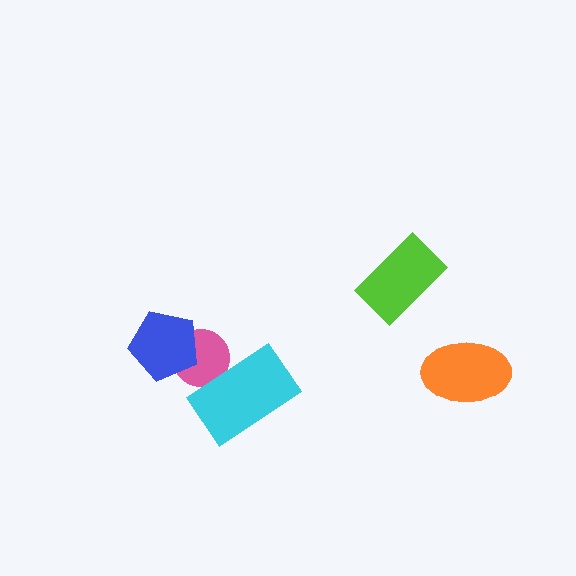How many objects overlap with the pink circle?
2 objects overlap with the pink circle.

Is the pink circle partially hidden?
Yes, it is partially covered by another shape.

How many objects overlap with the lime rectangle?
0 objects overlap with the lime rectangle.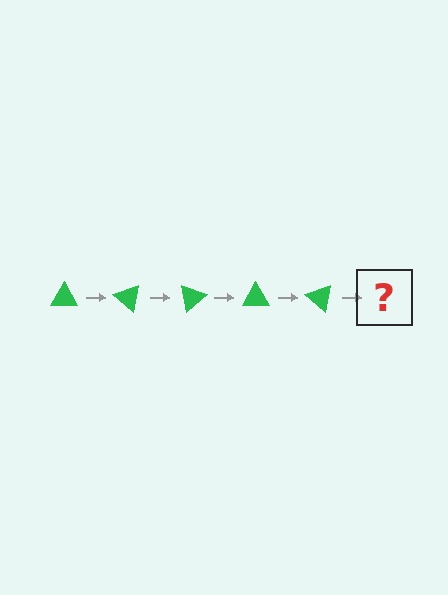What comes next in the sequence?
The next element should be a green triangle rotated 200 degrees.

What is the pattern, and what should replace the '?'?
The pattern is that the triangle rotates 40 degrees each step. The '?' should be a green triangle rotated 200 degrees.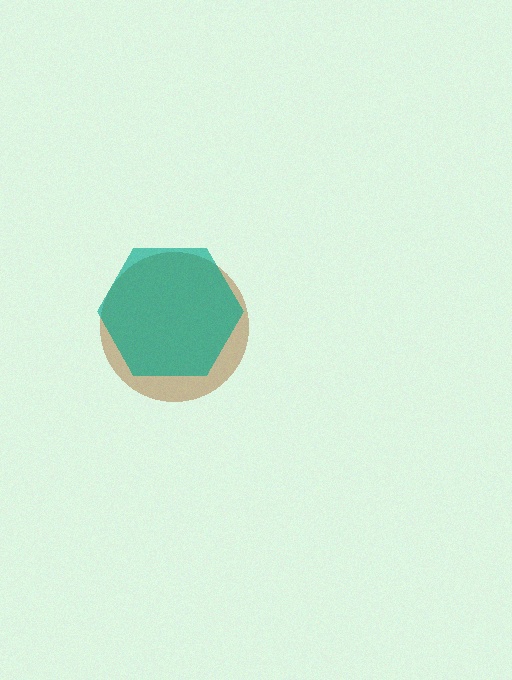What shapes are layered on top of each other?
The layered shapes are: a brown circle, a teal hexagon.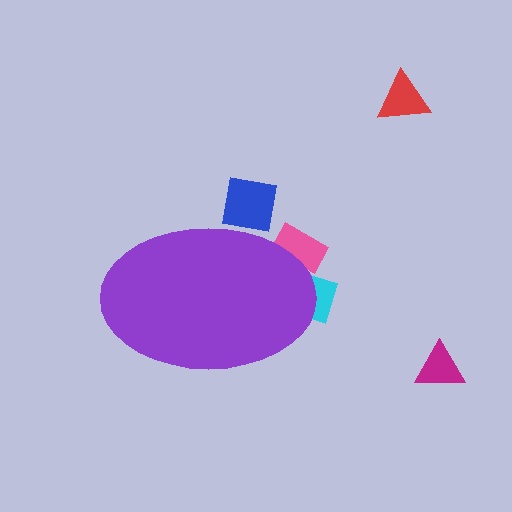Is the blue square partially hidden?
Yes, the blue square is partially hidden behind the purple ellipse.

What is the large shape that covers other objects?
A purple ellipse.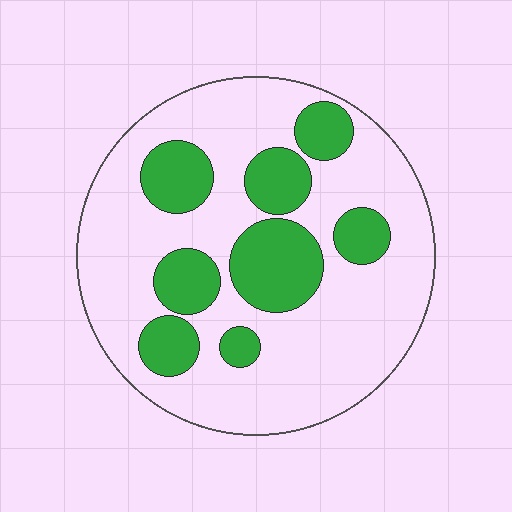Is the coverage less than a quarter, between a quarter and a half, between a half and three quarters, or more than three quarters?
Between a quarter and a half.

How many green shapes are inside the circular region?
8.